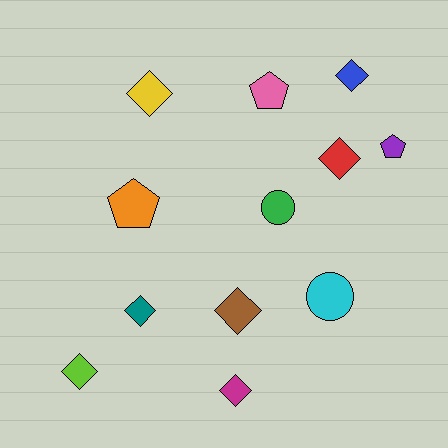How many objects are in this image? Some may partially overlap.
There are 12 objects.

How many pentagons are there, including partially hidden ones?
There are 3 pentagons.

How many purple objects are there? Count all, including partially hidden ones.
There is 1 purple object.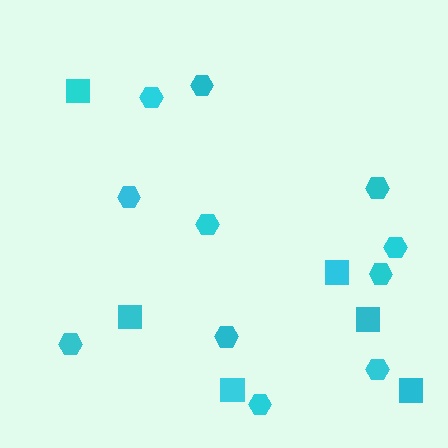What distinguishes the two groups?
There are 2 groups: one group of squares (6) and one group of hexagons (11).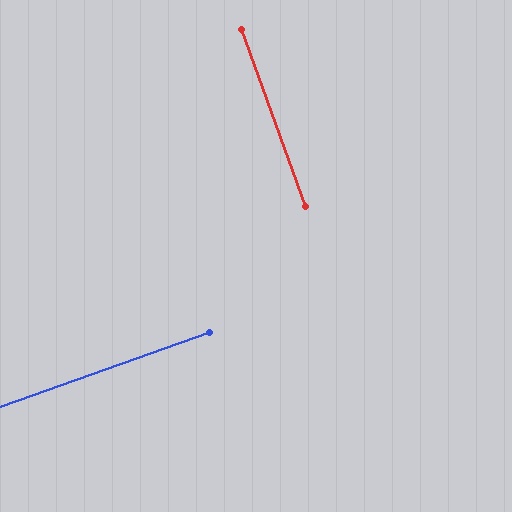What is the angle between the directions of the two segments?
Approximately 90 degrees.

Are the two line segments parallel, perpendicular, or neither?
Perpendicular — they meet at approximately 90°.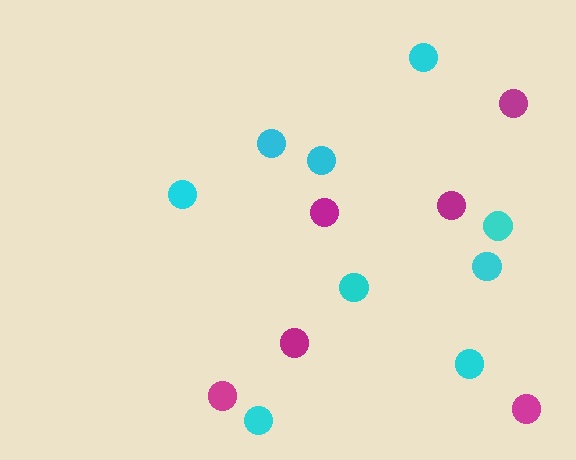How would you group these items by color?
There are 2 groups: one group of cyan circles (9) and one group of magenta circles (6).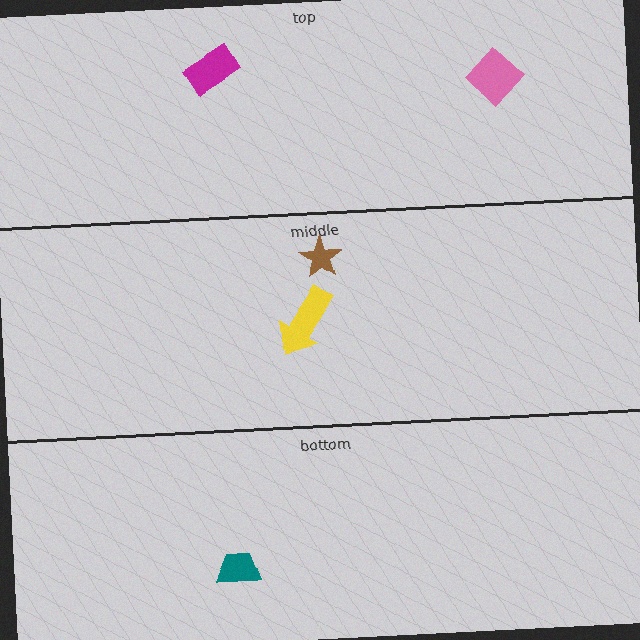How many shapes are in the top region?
2.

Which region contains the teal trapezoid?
The bottom region.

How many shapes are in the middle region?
2.